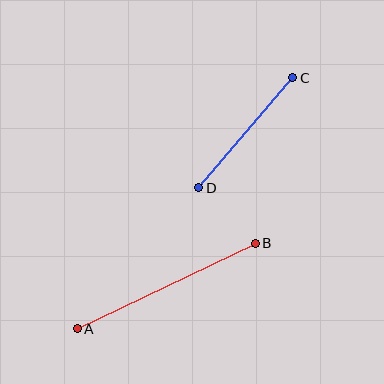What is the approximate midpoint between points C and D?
The midpoint is at approximately (246, 133) pixels.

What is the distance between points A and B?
The distance is approximately 197 pixels.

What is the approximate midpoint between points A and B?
The midpoint is at approximately (166, 286) pixels.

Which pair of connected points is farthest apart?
Points A and B are farthest apart.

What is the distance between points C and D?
The distance is approximately 145 pixels.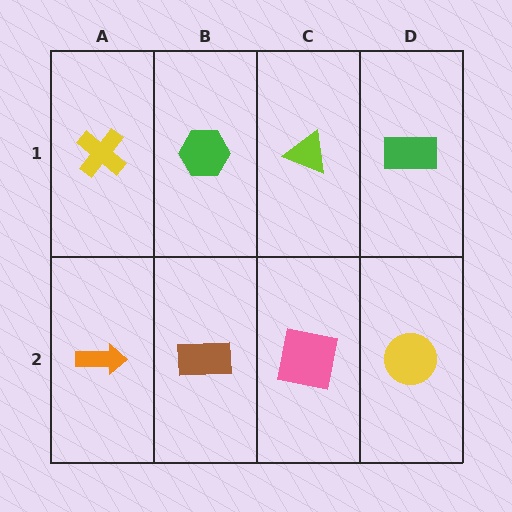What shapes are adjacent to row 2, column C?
A lime triangle (row 1, column C), a brown rectangle (row 2, column B), a yellow circle (row 2, column D).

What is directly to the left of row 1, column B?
A yellow cross.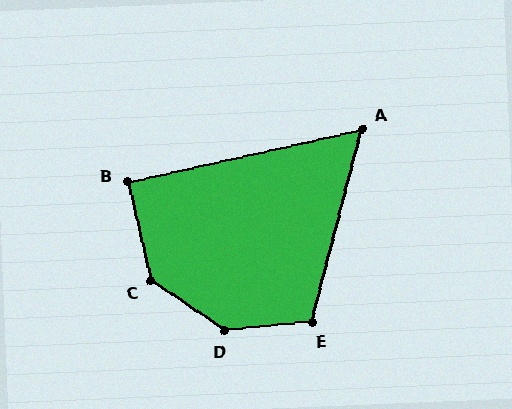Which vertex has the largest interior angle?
D, at approximately 140 degrees.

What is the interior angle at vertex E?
Approximately 110 degrees (obtuse).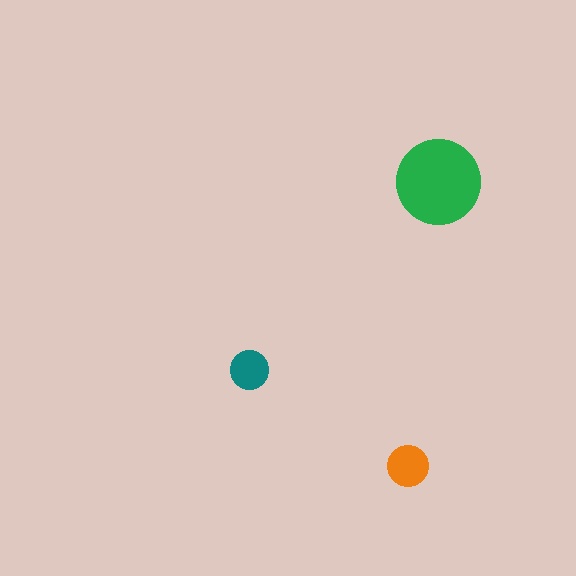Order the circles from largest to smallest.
the green one, the orange one, the teal one.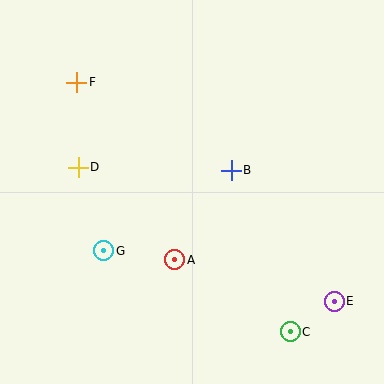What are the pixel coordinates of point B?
Point B is at (231, 171).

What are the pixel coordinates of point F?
Point F is at (77, 82).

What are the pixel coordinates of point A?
Point A is at (175, 260).